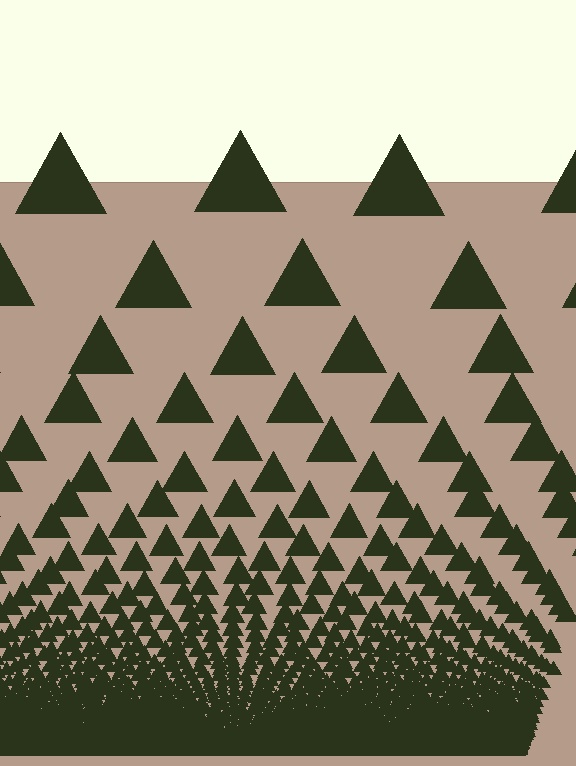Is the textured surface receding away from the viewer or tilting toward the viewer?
The surface appears to tilt toward the viewer. Texture elements get larger and sparser toward the top.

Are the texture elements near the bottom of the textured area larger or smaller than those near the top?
Smaller. The gradient is inverted — elements near the bottom are smaller and denser.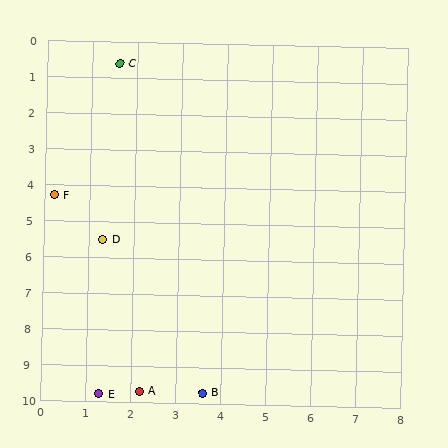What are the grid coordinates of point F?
Point F is at approximately (0.2, 4.3).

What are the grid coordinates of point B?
Point B is at approximately (3.6, 9.7).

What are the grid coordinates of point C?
Point C is at approximately (1.6, 0.6).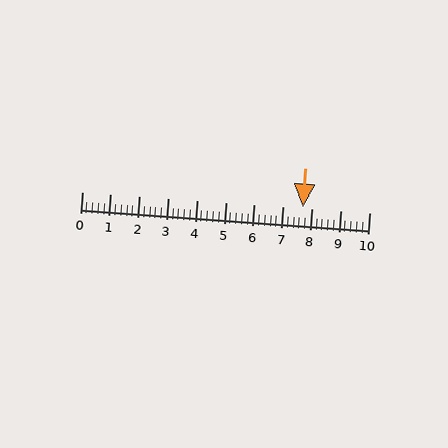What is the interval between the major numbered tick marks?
The major tick marks are spaced 1 units apart.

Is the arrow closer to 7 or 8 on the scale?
The arrow is closer to 8.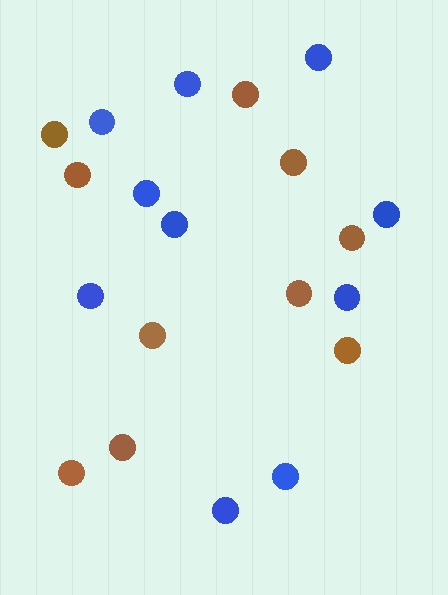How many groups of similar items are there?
There are 2 groups: one group of brown circles (10) and one group of blue circles (10).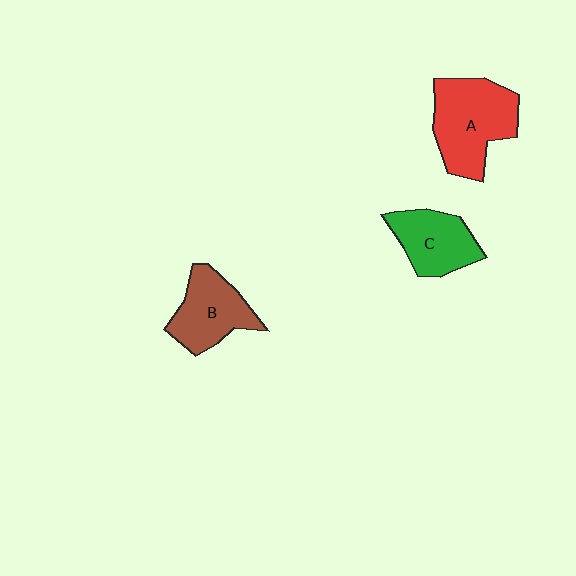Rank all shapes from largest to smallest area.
From largest to smallest: A (red), B (brown), C (green).